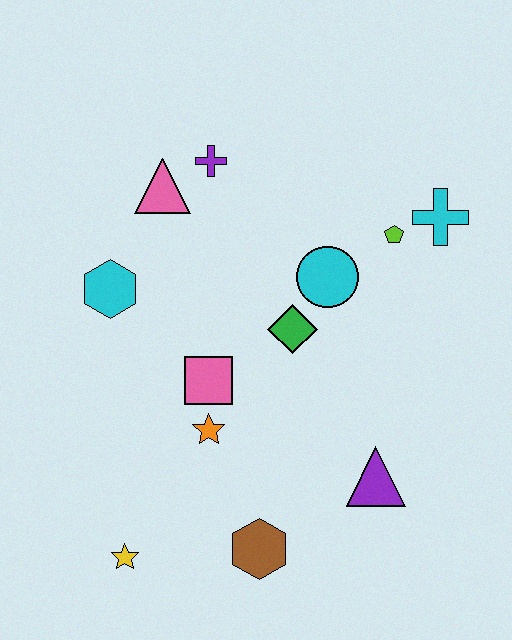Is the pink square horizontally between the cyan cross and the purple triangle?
No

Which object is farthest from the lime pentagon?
The yellow star is farthest from the lime pentagon.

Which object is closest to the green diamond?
The cyan circle is closest to the green diamond.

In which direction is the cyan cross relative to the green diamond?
The cyan cross is to the right of the green diamond.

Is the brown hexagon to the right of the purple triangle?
No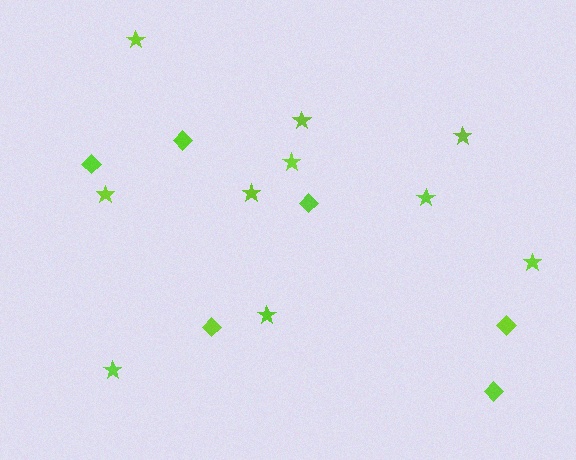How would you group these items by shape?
There are 2 groups: one group of stars (10) and one group of diamonds (6).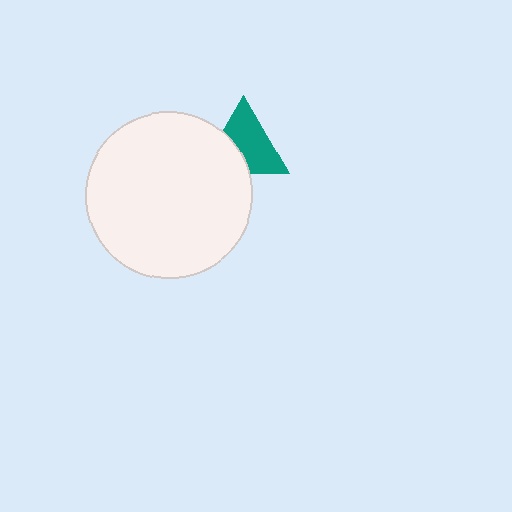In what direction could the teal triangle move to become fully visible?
The teal triangle could move toward the upper-right. That would shift it out from behind the white circle entirely.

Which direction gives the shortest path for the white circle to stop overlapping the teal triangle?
Moving toward the lower-left gives the shortest separation.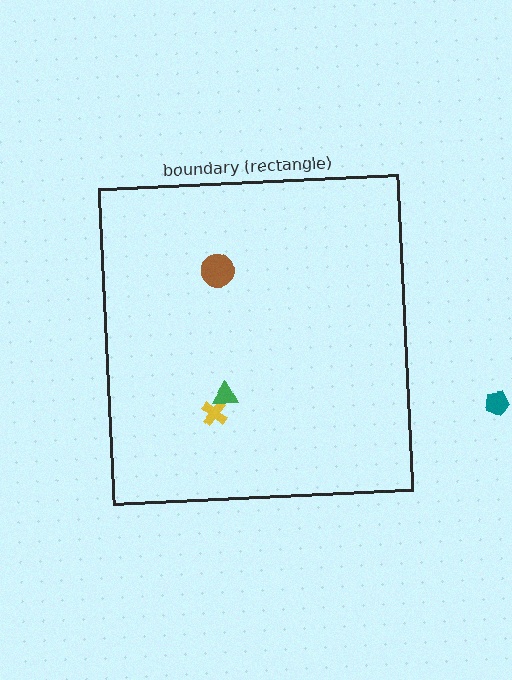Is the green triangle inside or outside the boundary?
Inside.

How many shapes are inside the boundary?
3 inside, 1 outside.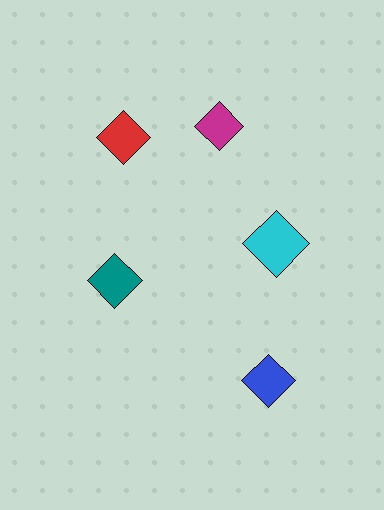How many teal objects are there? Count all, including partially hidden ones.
There is 1 teal object.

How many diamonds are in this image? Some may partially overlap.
There are 5 diamonds.